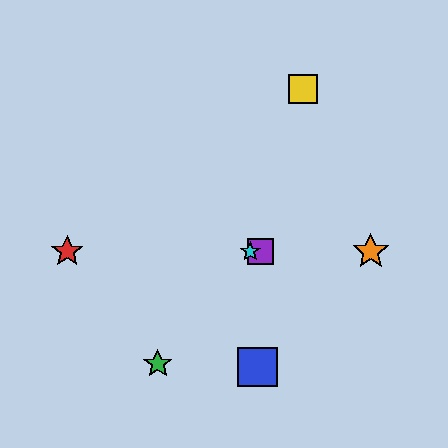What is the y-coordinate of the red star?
The red star is at y≈252.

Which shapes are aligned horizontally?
The red star, the purple square, the orange star, the cyan star are aligned horizontally.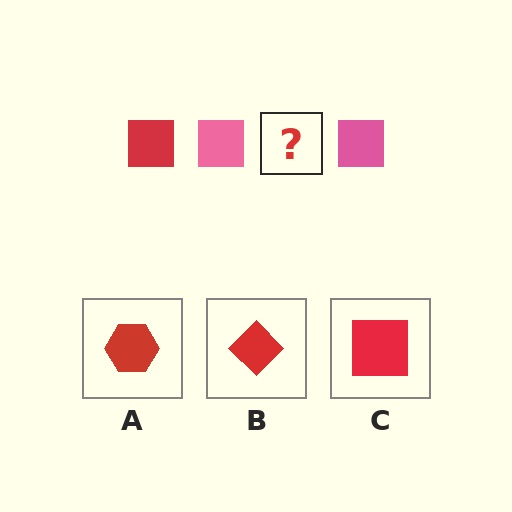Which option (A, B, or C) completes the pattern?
C.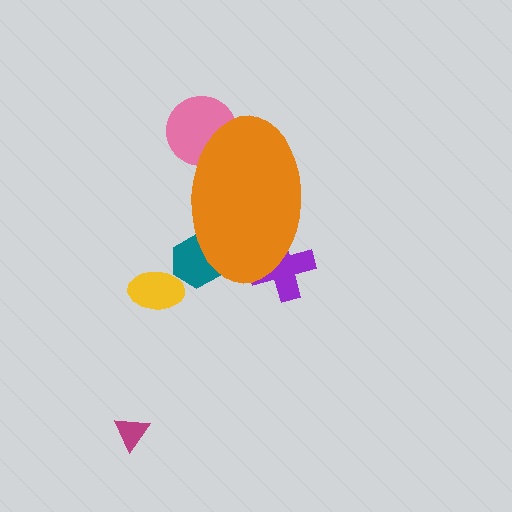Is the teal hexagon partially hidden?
Yes, the teal hexagon is partially hidden behind the orange ellipse.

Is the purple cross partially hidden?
Yes, the purple cross is partially hidden behind the orange ellipse.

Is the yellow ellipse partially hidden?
No, the yellow ellipse is fully visible.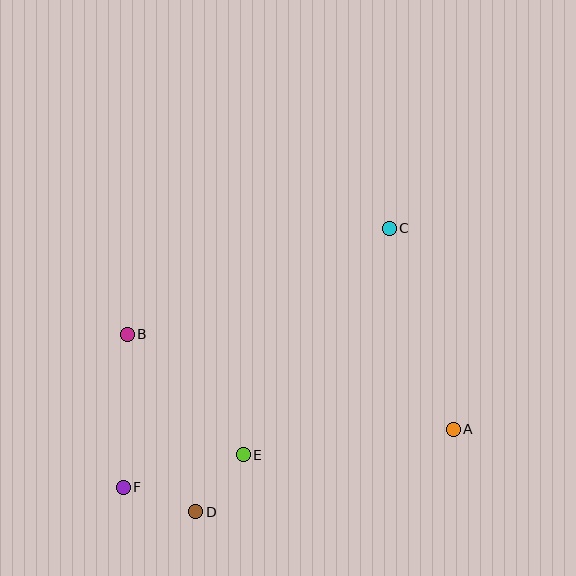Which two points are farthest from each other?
Points C and F are farthest from each other.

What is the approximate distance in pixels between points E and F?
The distance between E and F is approximately 124 pixels.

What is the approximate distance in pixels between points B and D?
The distance between B and D is approximately 190 pixels.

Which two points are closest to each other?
Points D and E are closest to each other.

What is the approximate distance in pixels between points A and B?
The distance between A and B is approximately 340 pixels.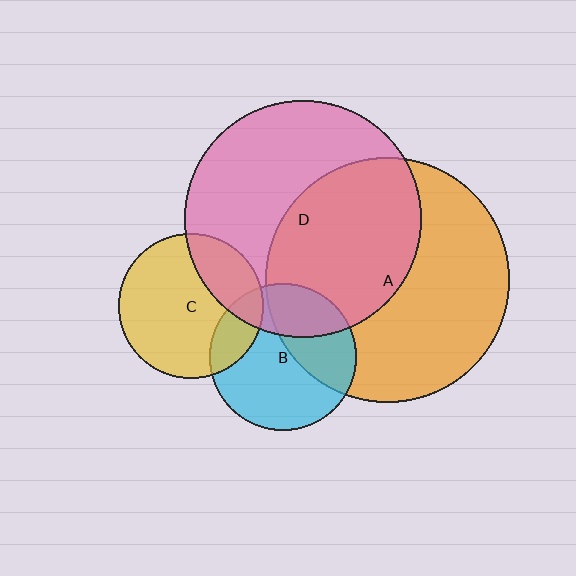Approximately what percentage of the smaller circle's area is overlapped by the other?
Approximately 25%.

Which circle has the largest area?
Circle A (orange).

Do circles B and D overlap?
Yes.